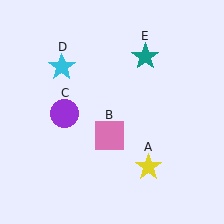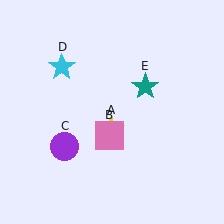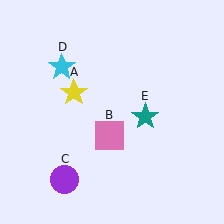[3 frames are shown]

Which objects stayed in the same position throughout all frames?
Pink square (object B) and cyan star (object D) remained stationary.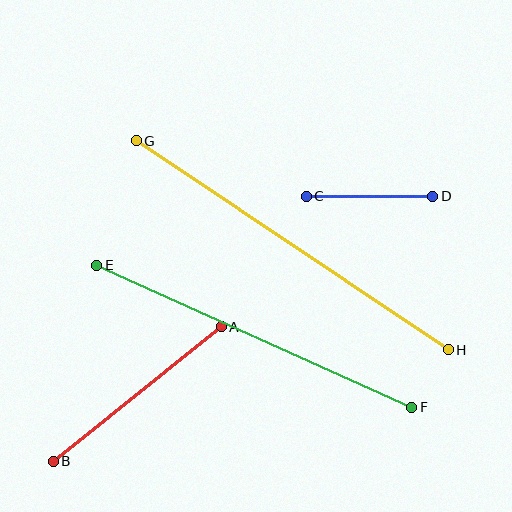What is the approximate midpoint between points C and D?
The midpoint is at approximately (369, 196) pixels.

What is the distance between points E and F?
The distance is approximately 345 pixels.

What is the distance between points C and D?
The distance is approximately 127 pixels.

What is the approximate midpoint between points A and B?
The midpoint is at approximately (137, 394) pixels.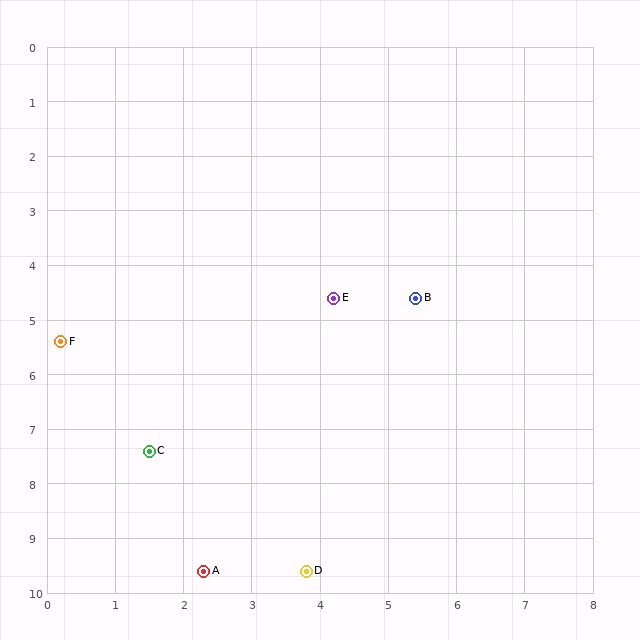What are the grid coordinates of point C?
Point C is at approximately (1.5, 7.4).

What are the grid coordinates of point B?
Point B is at approximately (5.4, 4.6).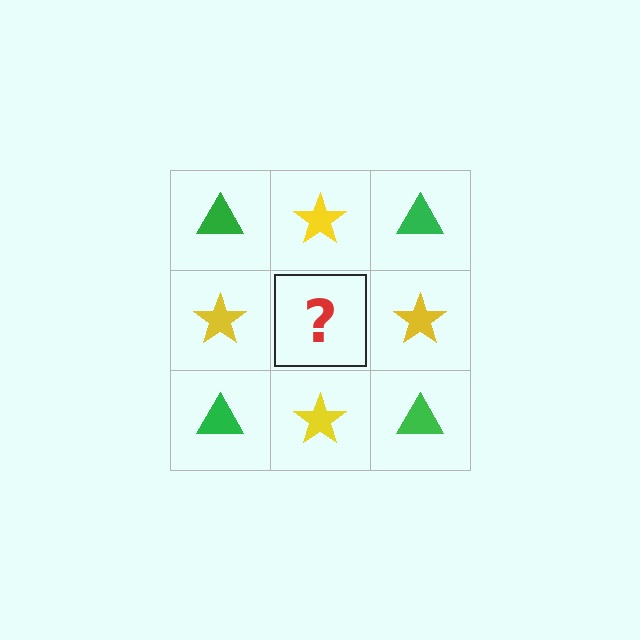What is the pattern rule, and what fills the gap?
The rule is that it alternates green triangle and yellow star in a checkerboard pattern. The gap should be filled with a green triangle.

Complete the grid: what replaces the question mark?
The question mark should be replaced with a green triangle.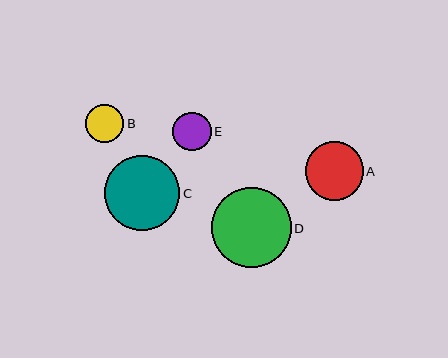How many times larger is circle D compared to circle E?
Circle D is approximately 2.1 times the size of circle E.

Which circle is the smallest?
Circle B is the smallest with a size of approximately 38 pixels.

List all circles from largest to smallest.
From largest to smallest: D, C, A, E, B.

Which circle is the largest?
Circle D is the largest with a size of approximately 80 pixels.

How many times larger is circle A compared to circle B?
Circle A is approximately 1.5 times the size of circle B.